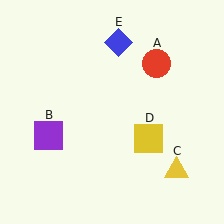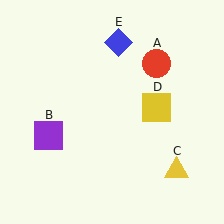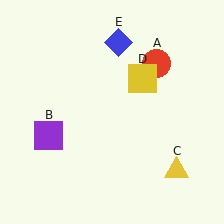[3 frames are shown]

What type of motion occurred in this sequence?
The yellow square (object D) rotated counterclockwise around the center of the scene.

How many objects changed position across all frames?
1 object changed position: yellow square (object D).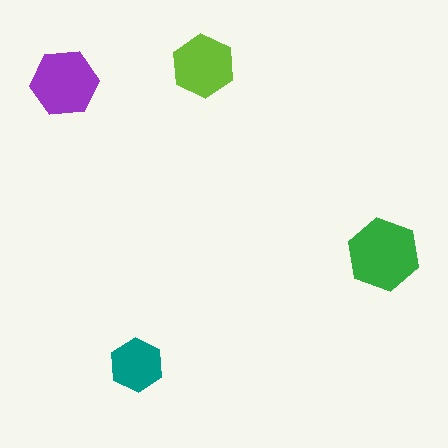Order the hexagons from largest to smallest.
the green one, the purple one, the lime one, the teal one.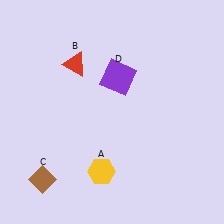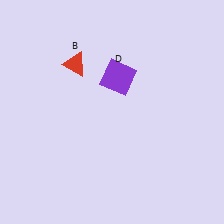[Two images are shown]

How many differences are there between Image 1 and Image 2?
There are 2 differences between the two images.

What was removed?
The brown diamond (C), the yellow hexagon (A) were removed in Image 2.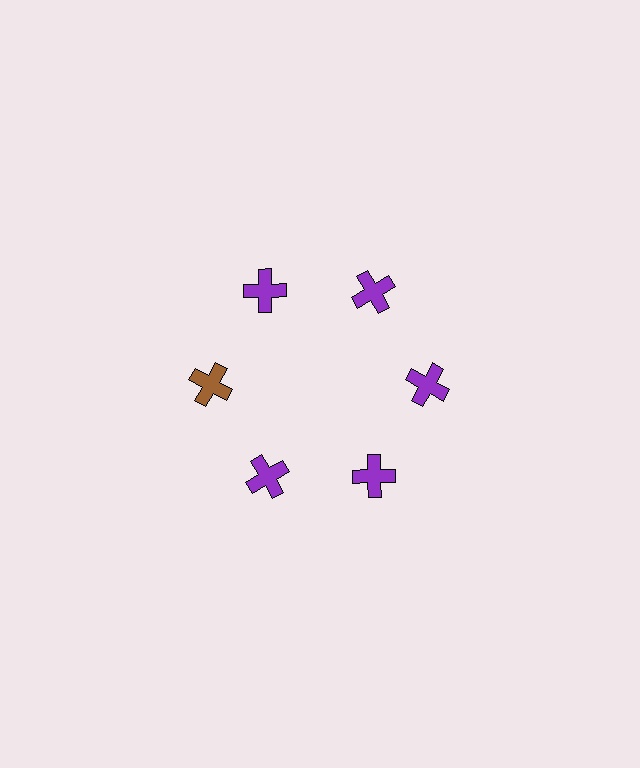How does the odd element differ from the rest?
It has a different color: brown instead of purple.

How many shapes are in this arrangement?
There are 6 shapes arranged in a ring pattern.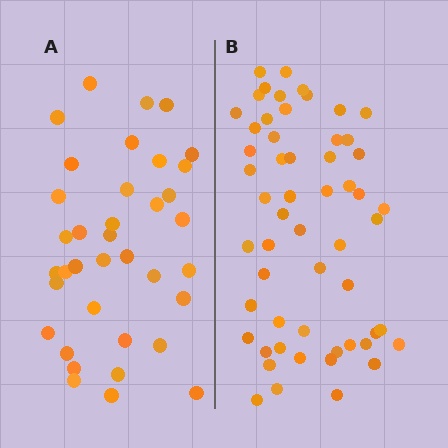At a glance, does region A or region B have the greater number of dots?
Region B (the right region) has more dots.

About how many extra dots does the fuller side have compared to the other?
Region B has approximately 20 more dots than region A.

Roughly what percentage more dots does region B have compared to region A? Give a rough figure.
About 50% more.